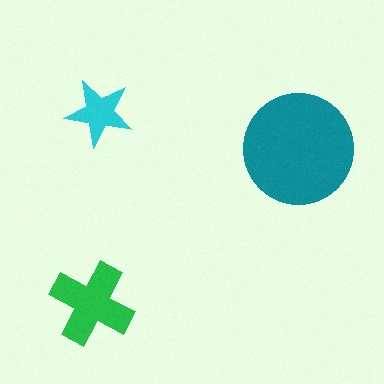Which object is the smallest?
The cyan star.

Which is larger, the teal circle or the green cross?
The teal circle.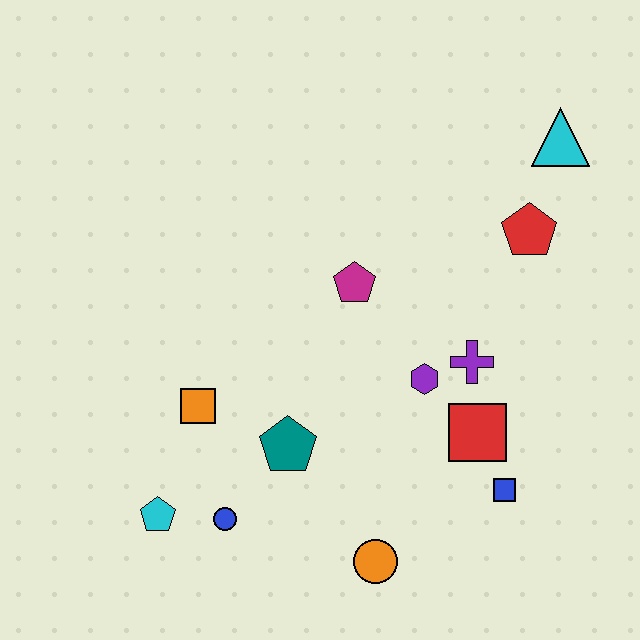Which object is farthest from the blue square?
The cyan triangle is farthest from the blue square.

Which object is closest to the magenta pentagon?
The purple hexagon is closest to the magenta pentagon.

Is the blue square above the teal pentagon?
No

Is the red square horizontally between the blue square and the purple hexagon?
Yes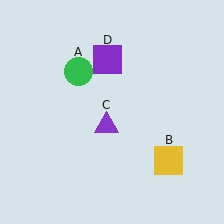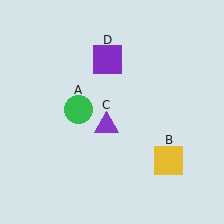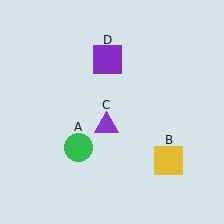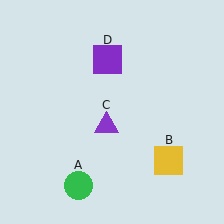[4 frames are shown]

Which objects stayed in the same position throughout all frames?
Yellow square (object B) and purple triangle (object C) and purple square (object D) remained stationary.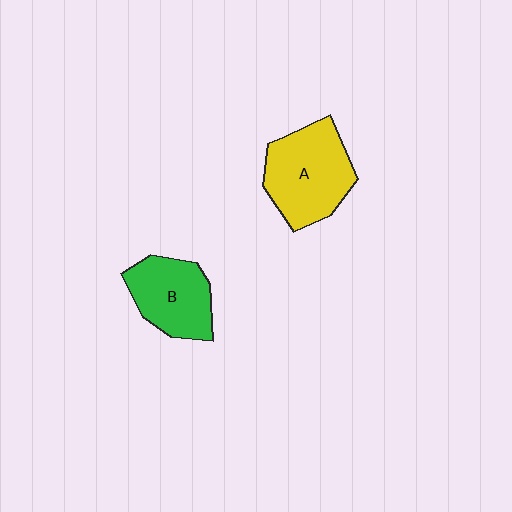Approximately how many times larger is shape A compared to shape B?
Approximately 1.3 times.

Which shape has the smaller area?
Shape B (green).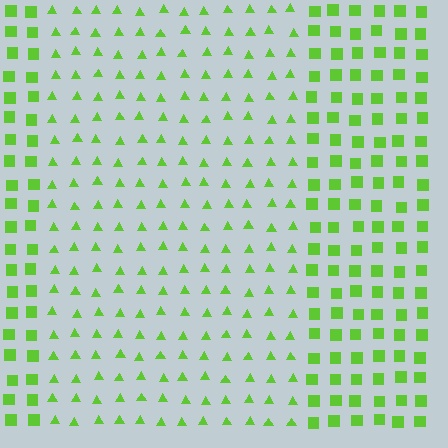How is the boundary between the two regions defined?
The boundary is defined by a change in element shape: triangles inside vs. squares outside. All elements share the same color and spacing.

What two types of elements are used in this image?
The image uses triangles inside the rectangle region and squares outside it.